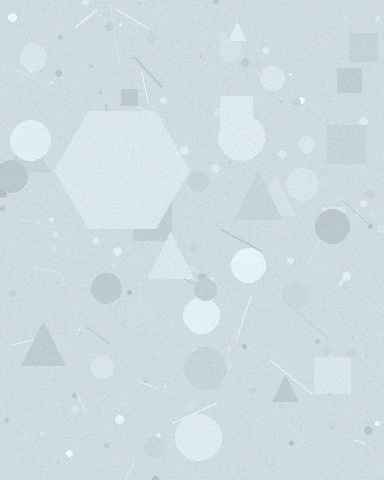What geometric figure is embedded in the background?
A hexagon is embedded in the background.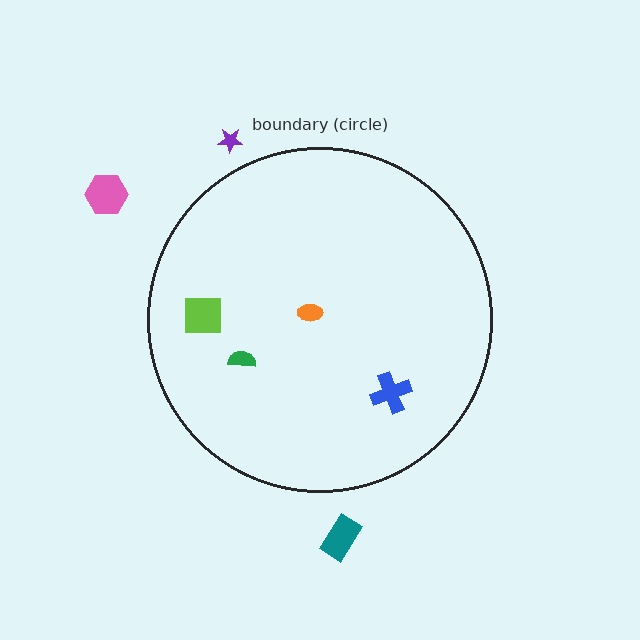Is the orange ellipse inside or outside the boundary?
Inside.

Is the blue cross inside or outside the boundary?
Inside.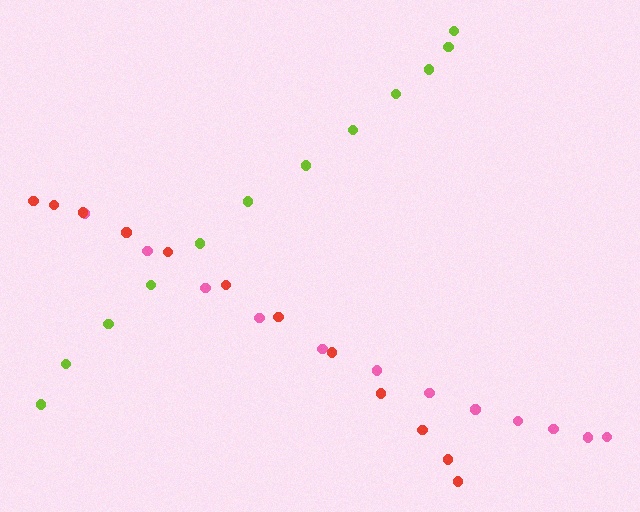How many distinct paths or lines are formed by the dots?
There are 3 distinct paths.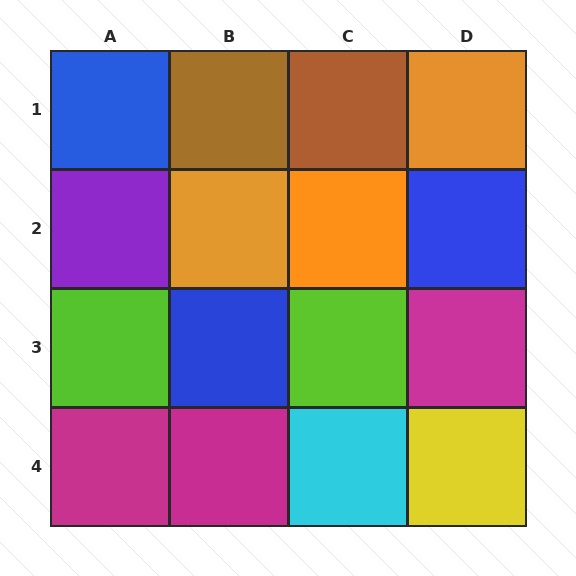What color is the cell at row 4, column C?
Cyan.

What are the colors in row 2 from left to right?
Purple, orange, orange, blue.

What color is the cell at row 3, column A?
Lime.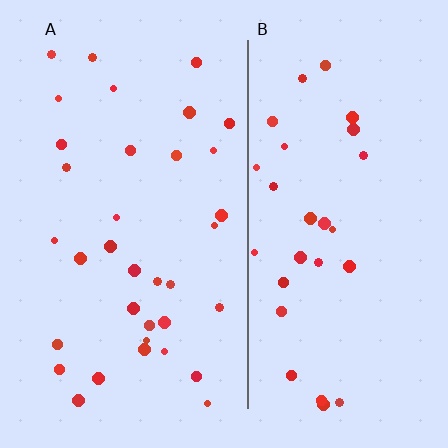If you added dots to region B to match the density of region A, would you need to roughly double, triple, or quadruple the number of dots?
Approximately double.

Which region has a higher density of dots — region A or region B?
A (the left).